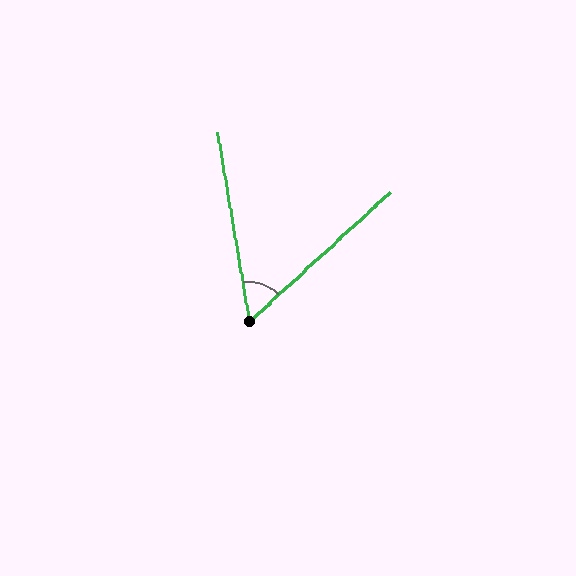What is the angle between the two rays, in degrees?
Approximately 57 degrees.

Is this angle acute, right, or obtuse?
It is acute.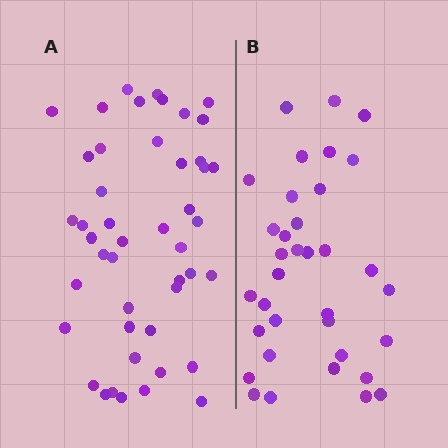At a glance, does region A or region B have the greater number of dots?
Region A (the left region) has more dots.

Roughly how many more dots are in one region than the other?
Region A has roughly 12 or so more dots than region B.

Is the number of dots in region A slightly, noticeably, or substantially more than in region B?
Region A has noticeably more, but not dramatically so. The ratio is roughly 1.3 to 1.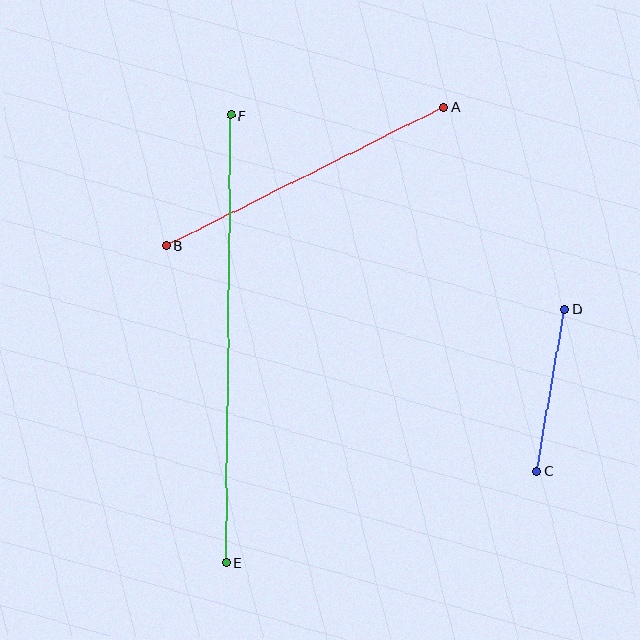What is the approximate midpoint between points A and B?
The midpoint is at approximately (305, 176) pixels.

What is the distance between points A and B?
The distance is approximately 310 pixels.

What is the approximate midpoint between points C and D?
The midpoint is at approximately (551, 390) pixels.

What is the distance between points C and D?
The distance is approximately 164 pixels.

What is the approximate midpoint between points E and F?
The midpoint is at approximately (229, 339) pixels.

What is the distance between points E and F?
The distance is approximately 447 pixels.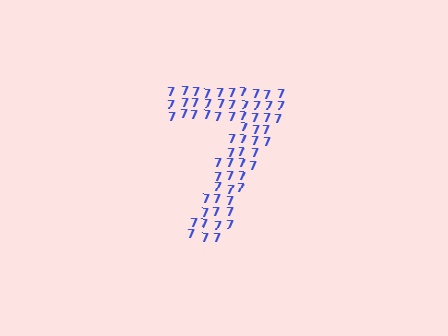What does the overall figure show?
The overall figure shows the digit 7.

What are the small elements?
The small elements are digit 7's.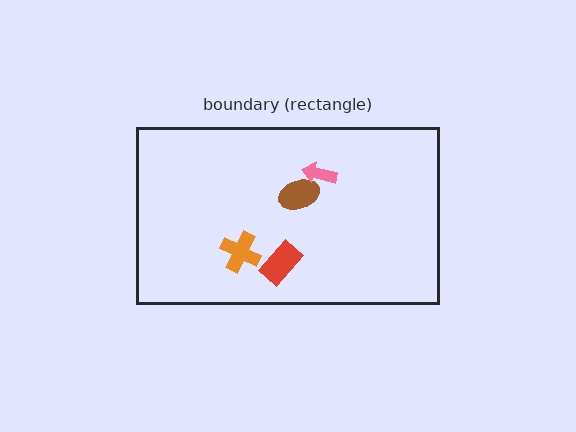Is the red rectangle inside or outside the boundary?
Inside.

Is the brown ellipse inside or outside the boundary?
Inside.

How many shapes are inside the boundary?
4 inside, 0 outside.